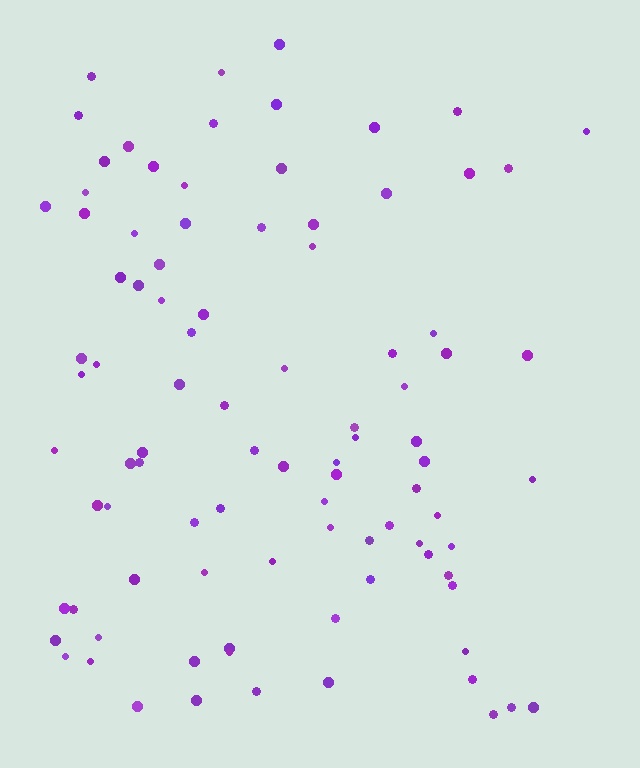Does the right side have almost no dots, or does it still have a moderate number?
Still a moderate number, just noticeably fewer than the left.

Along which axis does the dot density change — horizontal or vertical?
Horizontal.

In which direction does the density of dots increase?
From right to left, with the left side densest.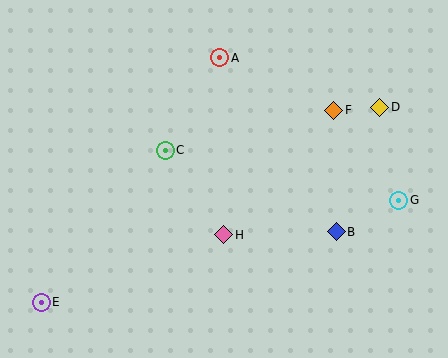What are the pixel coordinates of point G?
Point G is at (399, 200).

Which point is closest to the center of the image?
Point H at (224, 235) is closest to the center.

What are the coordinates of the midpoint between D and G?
The midpoint between D and G is at (389, 154).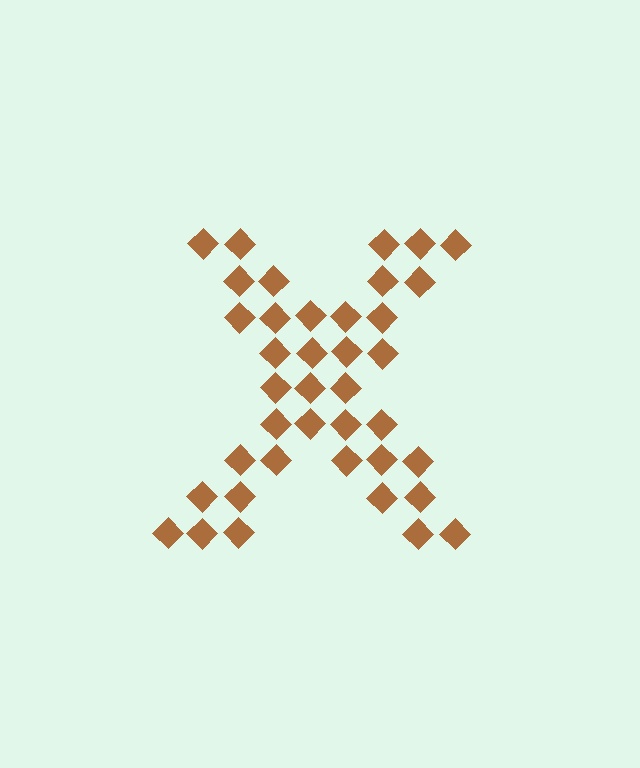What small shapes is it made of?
It is made of small diamonds.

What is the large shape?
The large shape is the letter X.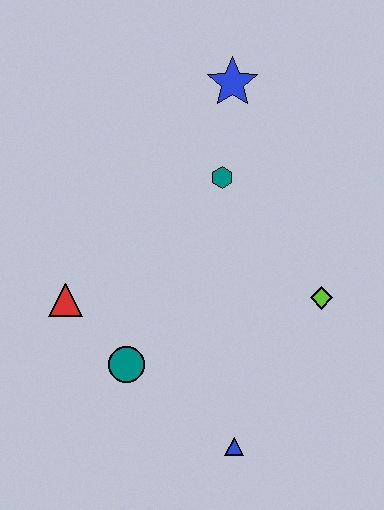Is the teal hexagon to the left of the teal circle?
No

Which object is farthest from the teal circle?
The blue star is farthest from the teal circle.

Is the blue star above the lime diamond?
Yes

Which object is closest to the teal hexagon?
The blue star is closest to the teal hexagon.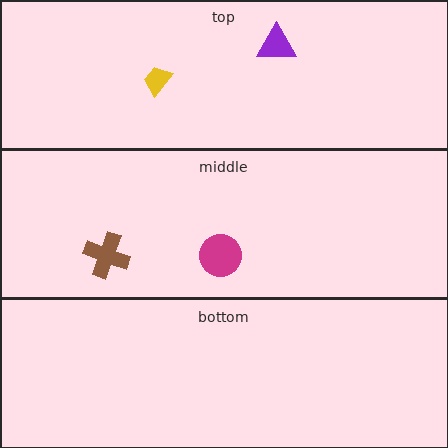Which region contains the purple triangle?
The top region.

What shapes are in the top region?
The purple triangle, the yellow trapezoid.